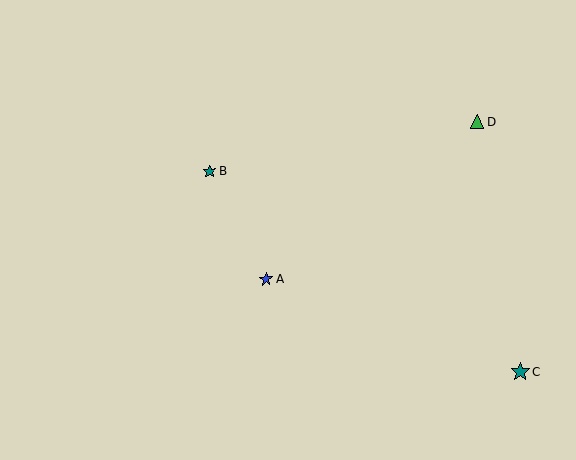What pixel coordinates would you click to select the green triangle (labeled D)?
Click at (477, 122) to select the green triangle D.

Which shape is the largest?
The teal star (labeled C) is the largest.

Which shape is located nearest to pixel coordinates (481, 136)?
The green triangle (labeled D) at (477, 122) is nearest to that location.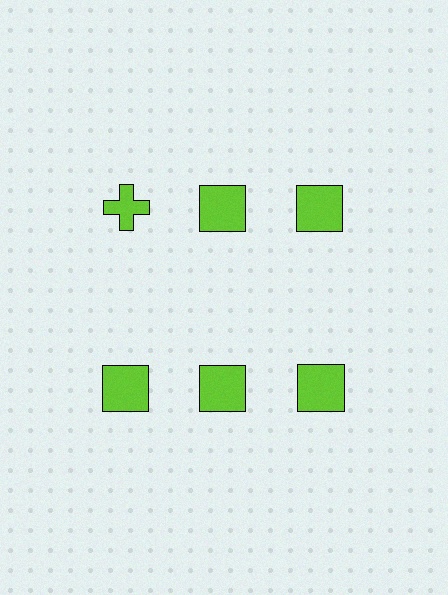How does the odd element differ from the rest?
It has a different shape: cross instead of square.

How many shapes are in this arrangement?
There are 6 shapes arranged in a grid pattern.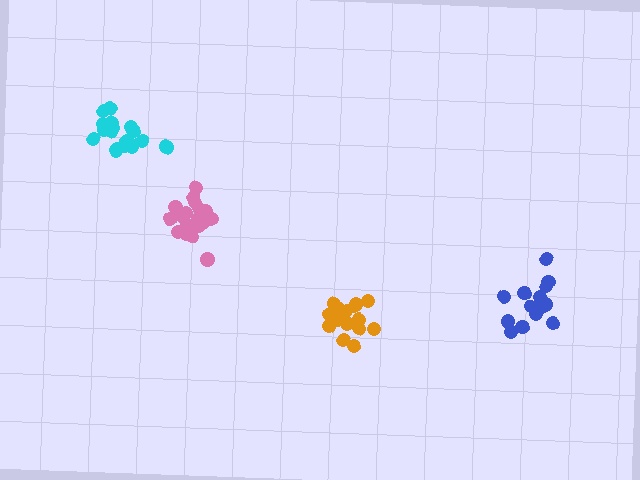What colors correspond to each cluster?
The clusters are colored: blue, orange, cyan, pink.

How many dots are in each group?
Group 1: 14 dots, Group 2: 18 dots, Group 3: 19 dots, Group 4: 19 dots (70 total).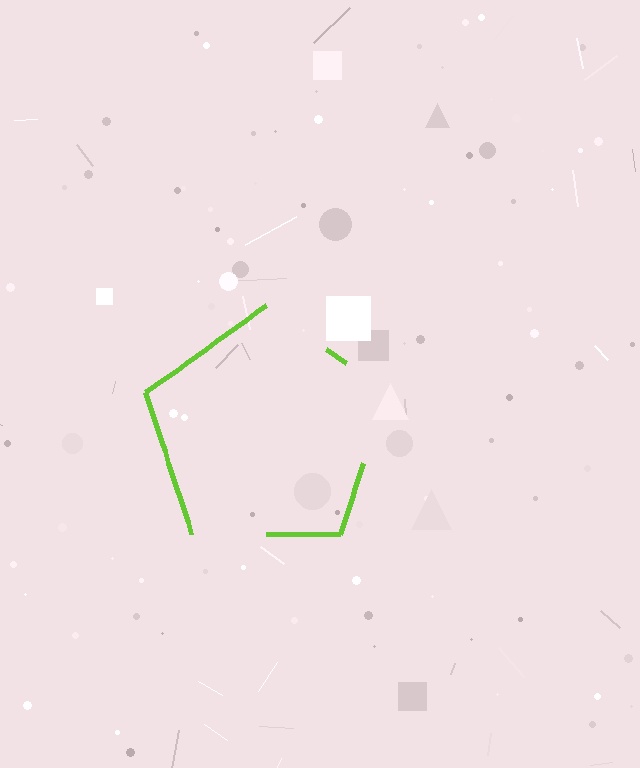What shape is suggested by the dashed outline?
The dashed outline suggests a pentagon.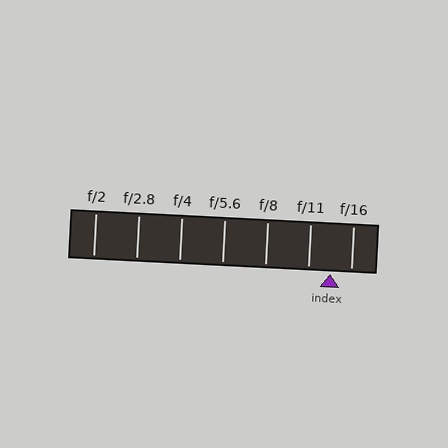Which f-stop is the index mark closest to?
The index mark is closest to f/16.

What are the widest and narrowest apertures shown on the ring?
The widest aperture shown is f/2 and the narrowest is f/16.